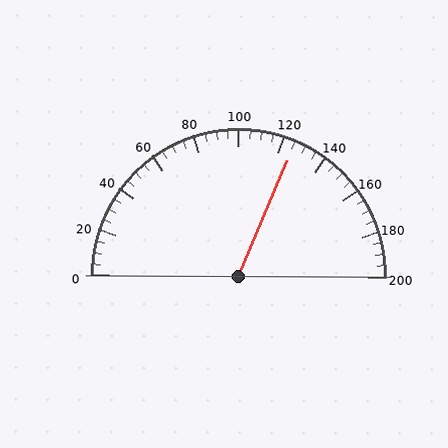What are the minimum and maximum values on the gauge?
The gauge ranges from 0 to 200.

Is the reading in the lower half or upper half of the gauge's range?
The reading is in the upper half of the range (0 to 200).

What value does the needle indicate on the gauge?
The needle indicates approximately 125.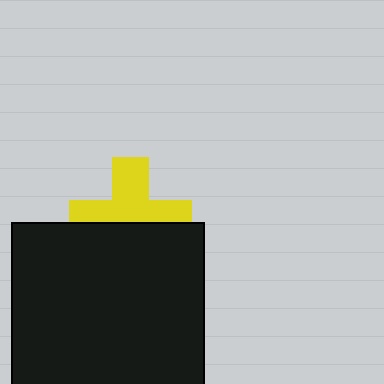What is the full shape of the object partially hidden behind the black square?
The partially hidden object is a yellow cross.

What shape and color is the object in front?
The object in front is a black square.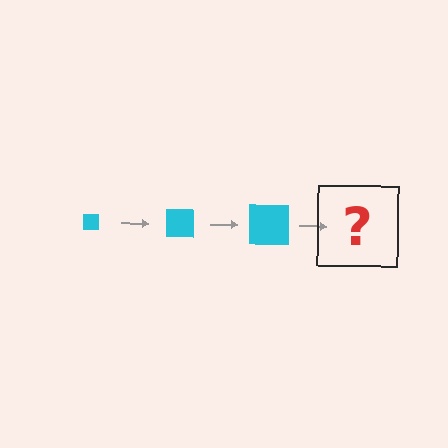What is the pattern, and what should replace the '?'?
The pattern is that the square gets progressively larger each step. The '?' should be a cyan square, larger than the previous one.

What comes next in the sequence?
The next element should be a cyan square, larger than the previous one.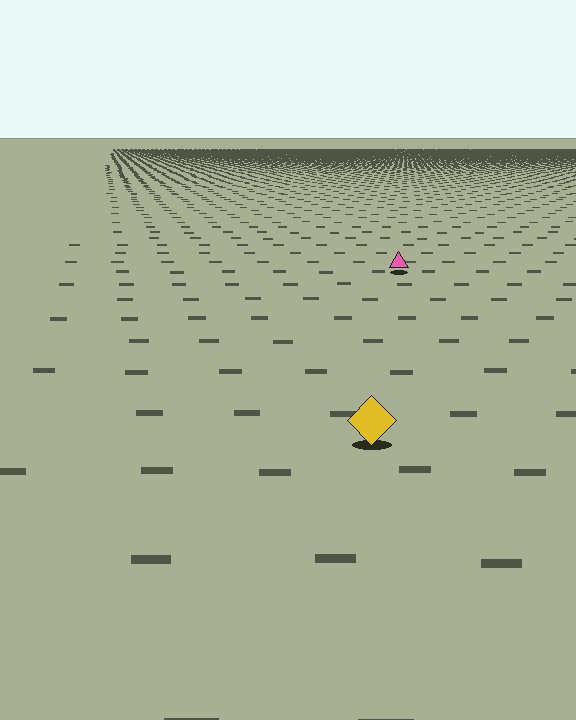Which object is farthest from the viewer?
The pink triangle is farthest from the viewer. It appears smaller and the ground texture around it is denser.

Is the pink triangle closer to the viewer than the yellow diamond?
No. The yellow diamond is closer — you can tell from the texture gradient: the ground texture is coarser near it.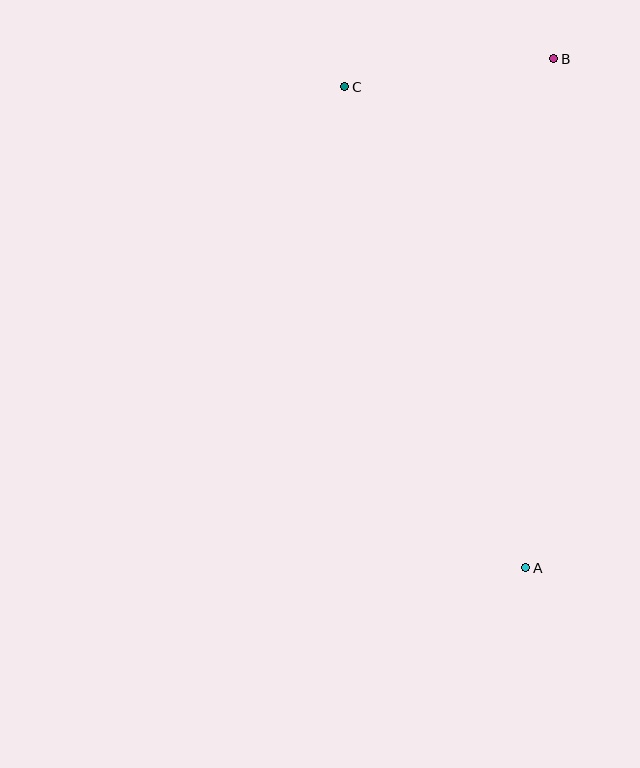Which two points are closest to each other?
Points B and C are closest to each other.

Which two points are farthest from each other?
Points A and C are farthest from each other.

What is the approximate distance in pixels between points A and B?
The distance between A and B is approximately 510 pixels.